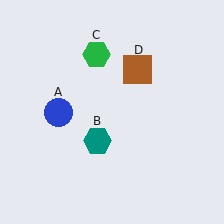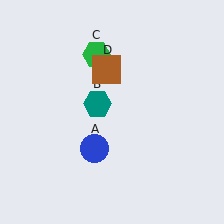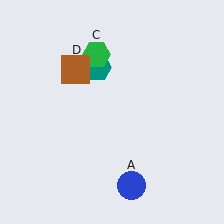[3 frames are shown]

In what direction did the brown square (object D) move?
The brown square (object D) moved left.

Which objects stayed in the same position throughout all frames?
Green hexagon (object C) remained stationary.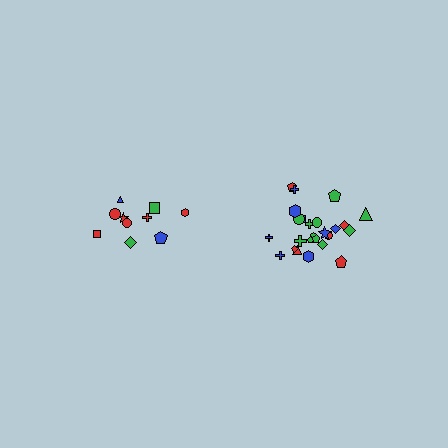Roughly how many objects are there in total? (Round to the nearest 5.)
Roughly 35 objects in total.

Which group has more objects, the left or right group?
The right group.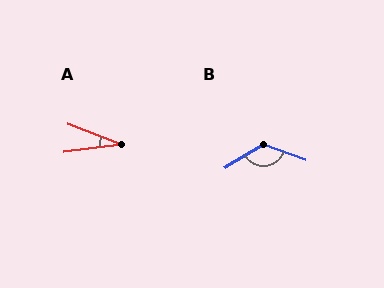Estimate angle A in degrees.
Approximately 28 degrees.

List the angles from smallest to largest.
A (28°), B (130°).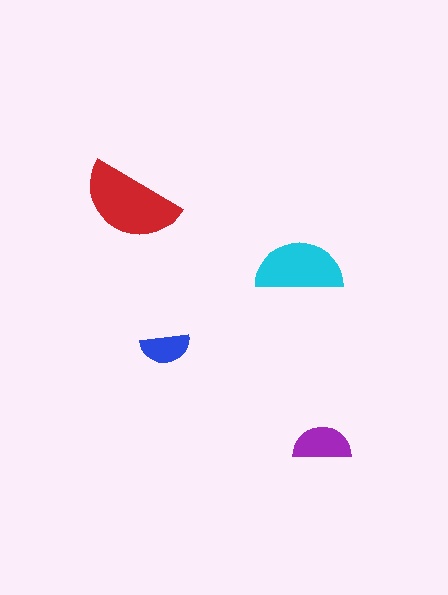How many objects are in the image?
There are 4 objects in the image.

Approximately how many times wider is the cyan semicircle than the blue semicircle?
About 1.5 times wider.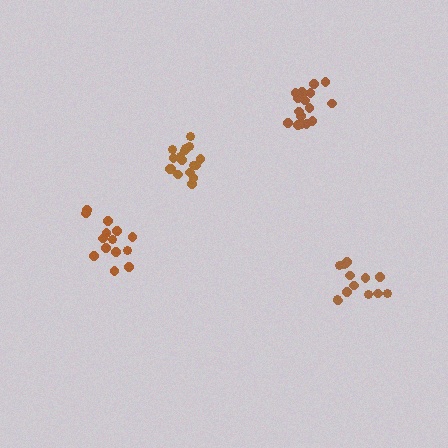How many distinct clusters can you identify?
There are 4 distinct clusters.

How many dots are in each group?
Group 1: 14 dots, Group 2: 17 dots, Group 3: 13 dots, Group 4: 17 dots (61 total).